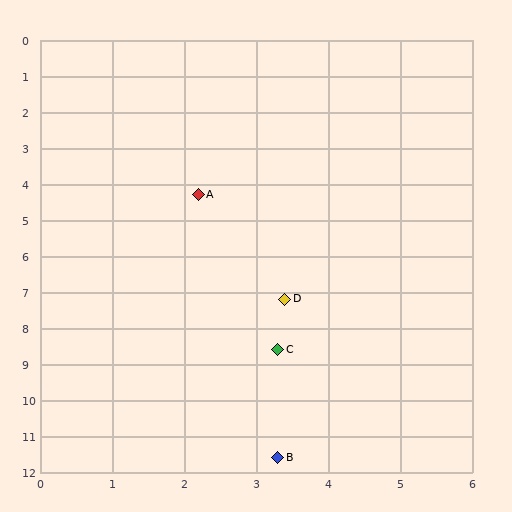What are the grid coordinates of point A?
Point A is at approximately (2.2, 4.3).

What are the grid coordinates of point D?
Point D is at approximately (3.4, 7.2).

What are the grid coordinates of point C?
Point C is at approximately (3.3, 8.6).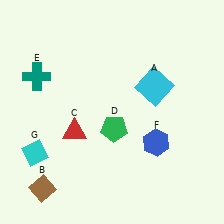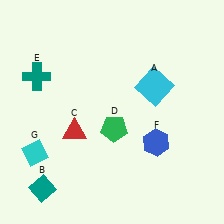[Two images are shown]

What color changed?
The diamond (B) changed from brown in Image 1 to teal in Image 2.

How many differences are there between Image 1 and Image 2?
There is 1 difference between the two images.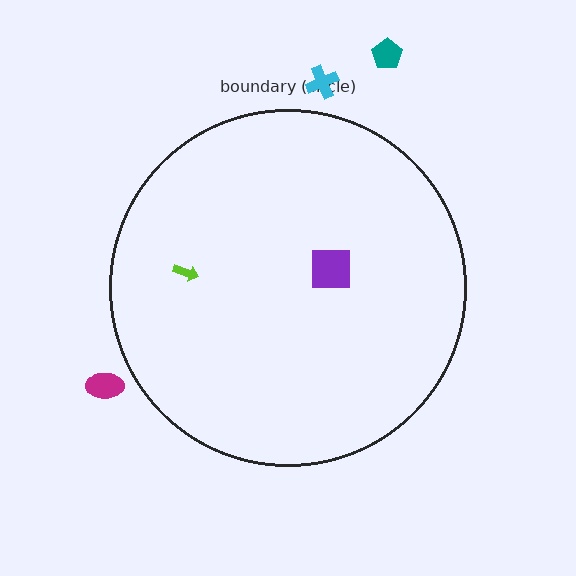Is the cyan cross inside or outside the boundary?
Outside.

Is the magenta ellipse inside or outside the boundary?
Outside.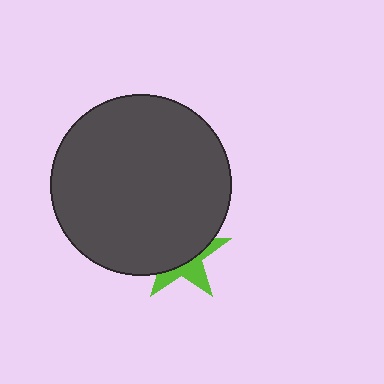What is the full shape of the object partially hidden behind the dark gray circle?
The partially hidden object is a lime star.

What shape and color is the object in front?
The object in front is a dark gray circle.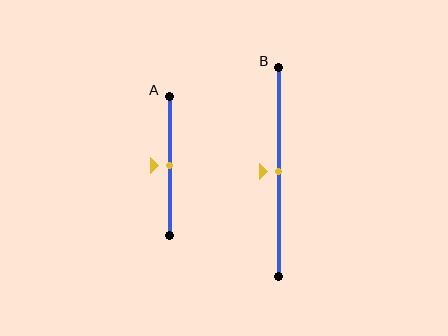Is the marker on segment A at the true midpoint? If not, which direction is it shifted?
Yes, the marker on segment A is at the true midpoint.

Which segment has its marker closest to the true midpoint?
Segment A has its marker closest to the true midpoint.